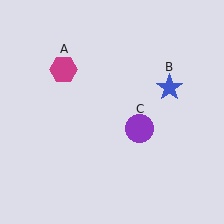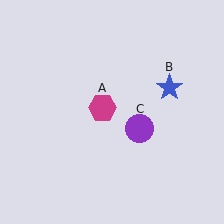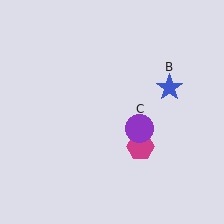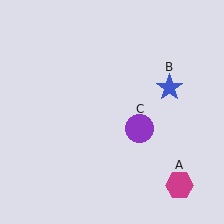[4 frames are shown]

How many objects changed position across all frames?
1 object changed position: magenta hexagon (object A).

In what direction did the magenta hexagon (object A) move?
The magenta hexagon (object A) moved down and to the right.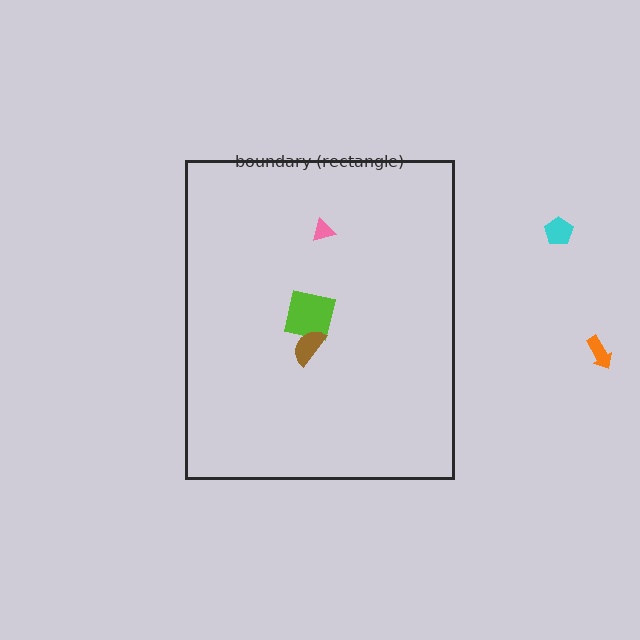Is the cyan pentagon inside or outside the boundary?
Outside.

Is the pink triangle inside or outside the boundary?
Inside.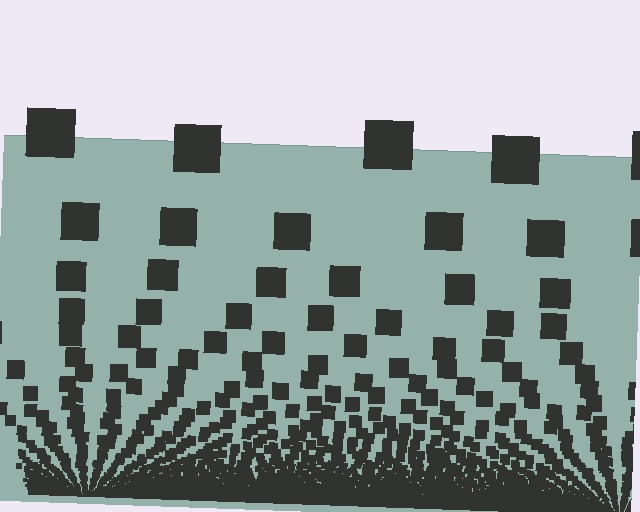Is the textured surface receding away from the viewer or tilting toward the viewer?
The surface appears to tilt toward the viewer. Texture elements get larger and sparser toward the top.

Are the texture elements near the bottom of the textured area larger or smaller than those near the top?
Smaller. The gradient is inverted — elements near the bottom are smaller and denser.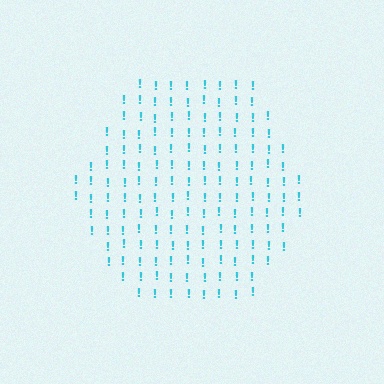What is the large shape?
The large shape is a hexagon.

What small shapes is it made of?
It is made of small exclamation marks.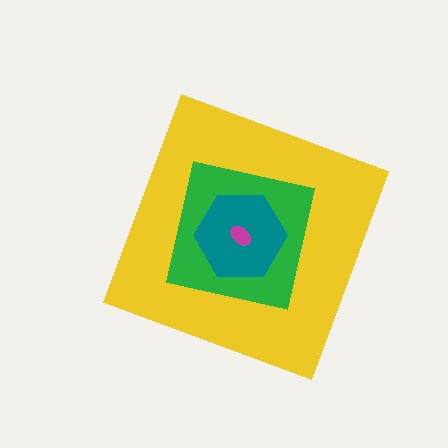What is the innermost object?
The magenta ellipse.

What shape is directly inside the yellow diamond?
The green square.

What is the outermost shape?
The yellow diamond.